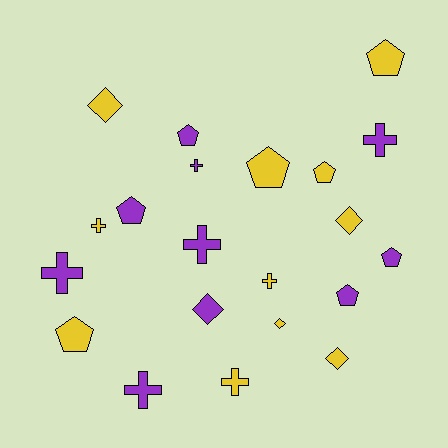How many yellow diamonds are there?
There are 4 yellow diamonds.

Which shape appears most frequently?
Pentagon, with 8 objects.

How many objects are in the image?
There are 21 objects.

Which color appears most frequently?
Yellow, with 11 objects.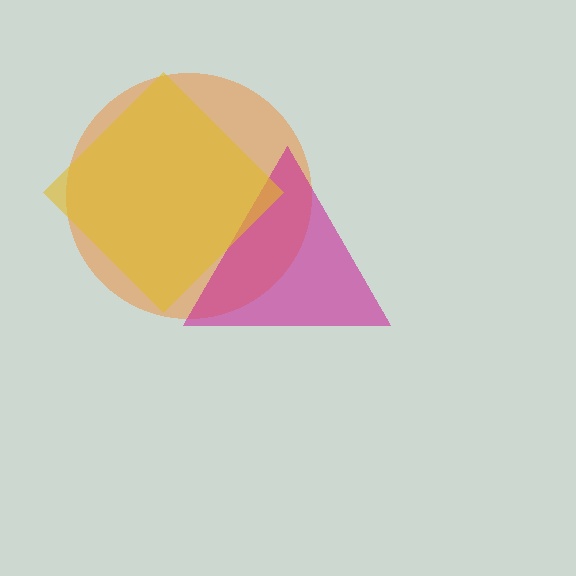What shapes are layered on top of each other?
The layered shapes are: an orange circle, a magenta triangle, a yellow diamond.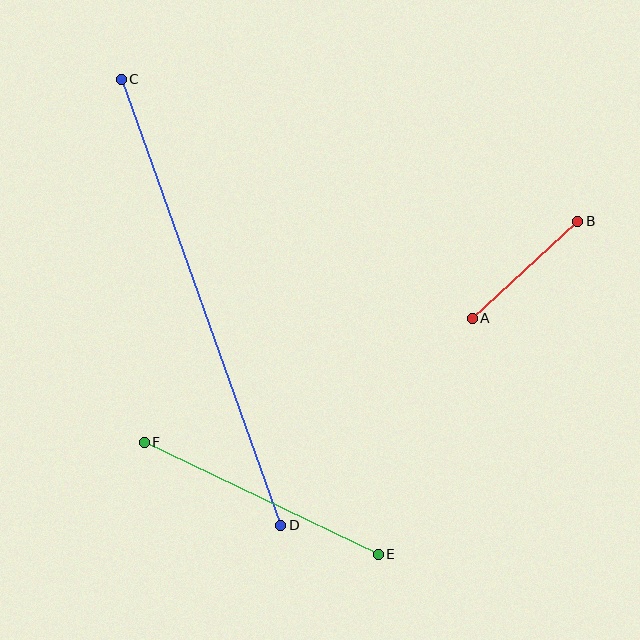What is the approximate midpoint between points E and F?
The midpoint is at approximately (261, 498) pixels.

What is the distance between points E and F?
The distance is approximately 260 pixels.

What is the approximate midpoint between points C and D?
The midpoint is at approximately (201, 302) pixels.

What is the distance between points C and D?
The distance is approximately 474 pixels.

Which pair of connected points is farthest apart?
Points C and D are farthest apart.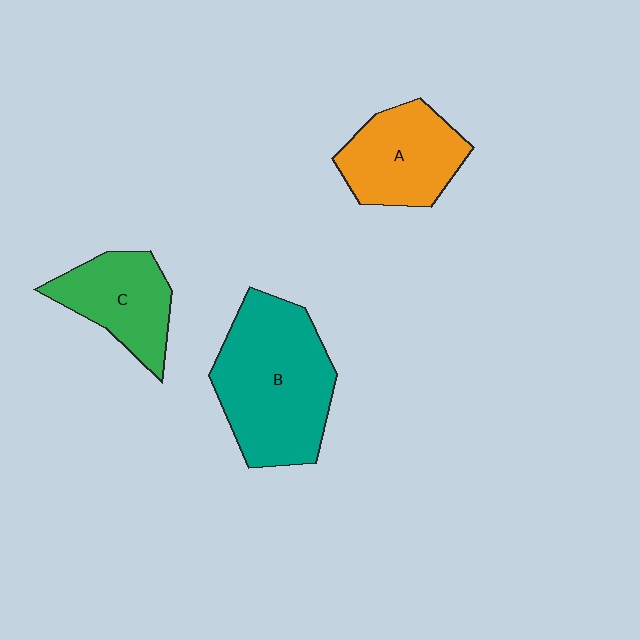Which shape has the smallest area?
Shape C (green).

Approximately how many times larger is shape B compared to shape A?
Approximately 1.6 times.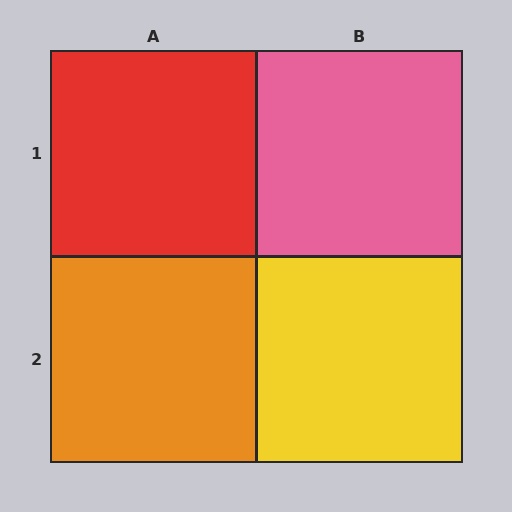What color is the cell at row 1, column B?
Pink.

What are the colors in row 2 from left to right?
Orange, yellow.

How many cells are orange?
1 cell is orange.